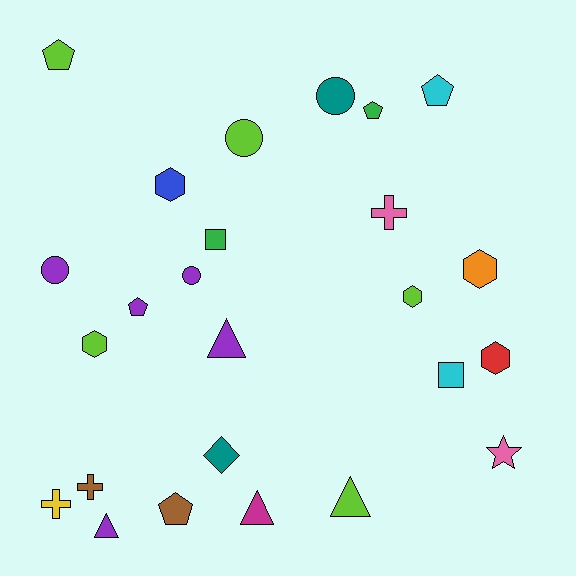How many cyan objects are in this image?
There are 2 cyan objects.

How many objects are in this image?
There are 25 objects.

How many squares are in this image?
There are 2 squares.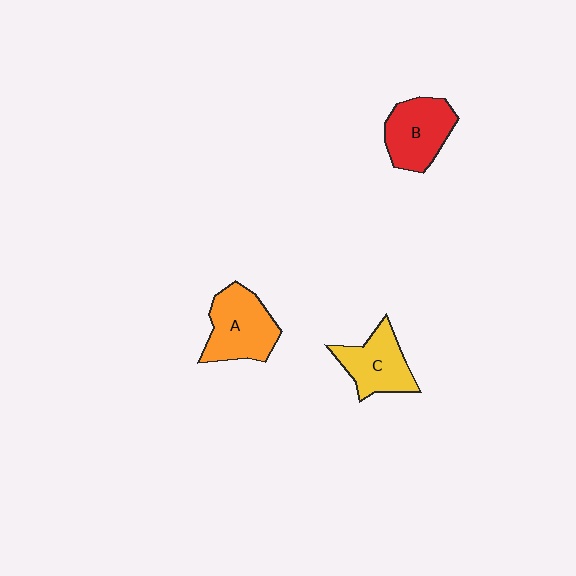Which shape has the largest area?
Shape A (orange).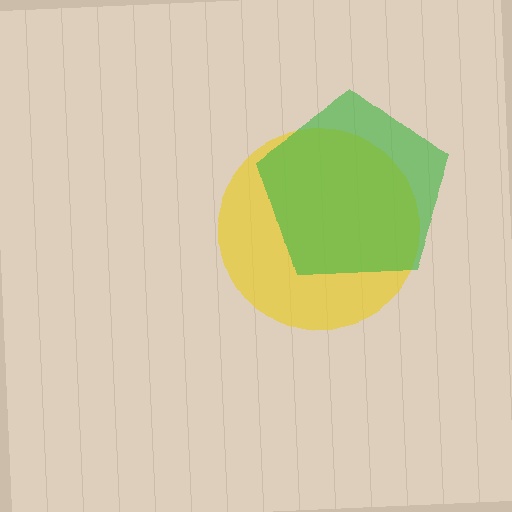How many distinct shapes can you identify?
There are 2 distinct shapes: a yellow circle, a green pentagon.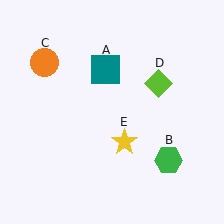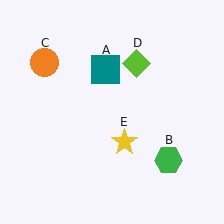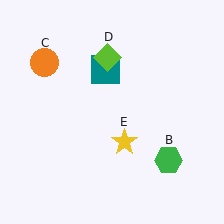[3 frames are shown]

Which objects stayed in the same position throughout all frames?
Teal square (object A) and green hexagon (object B) and orange circle (object C) and yellow star (object E) remained stationary.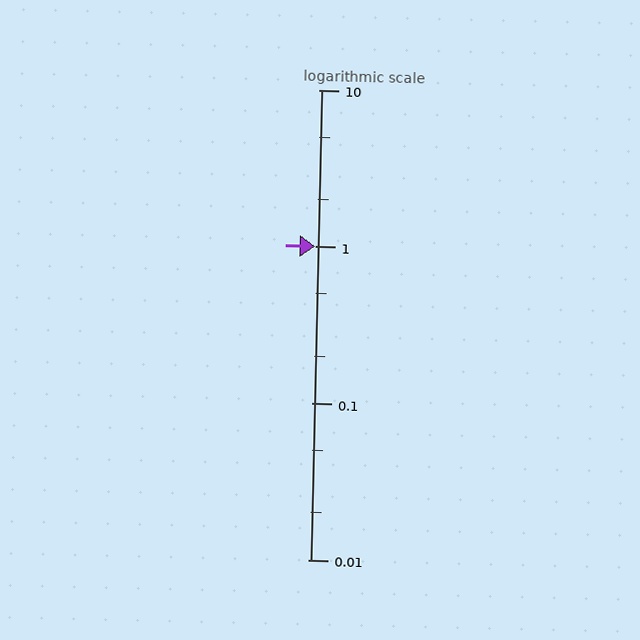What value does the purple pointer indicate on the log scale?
The pointer indicates approximately 1.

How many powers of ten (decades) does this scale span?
The scale spans 3 decades, from 0.01 to 10.